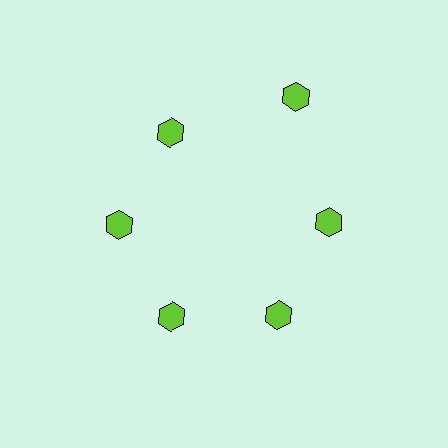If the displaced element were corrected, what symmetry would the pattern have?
It would have 6-fold rotational symmetry — the pattern would map onto itself every 60 degrees.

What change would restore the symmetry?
The symmetry would be restored by moving it inward, back onto the ring so that all 6 hexagons sit at equal angles and equal distance from the center.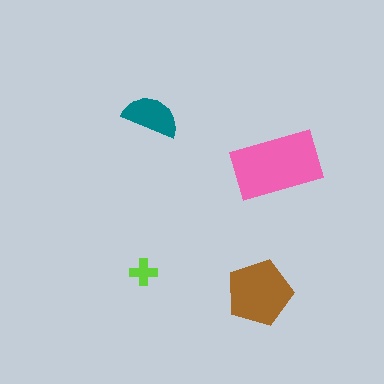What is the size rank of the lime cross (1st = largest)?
4th.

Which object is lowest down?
The brown pentagon is bottommost.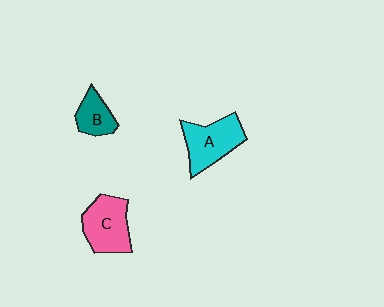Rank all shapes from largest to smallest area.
From largest to smallest: C (pink), A (cyan), B (teal).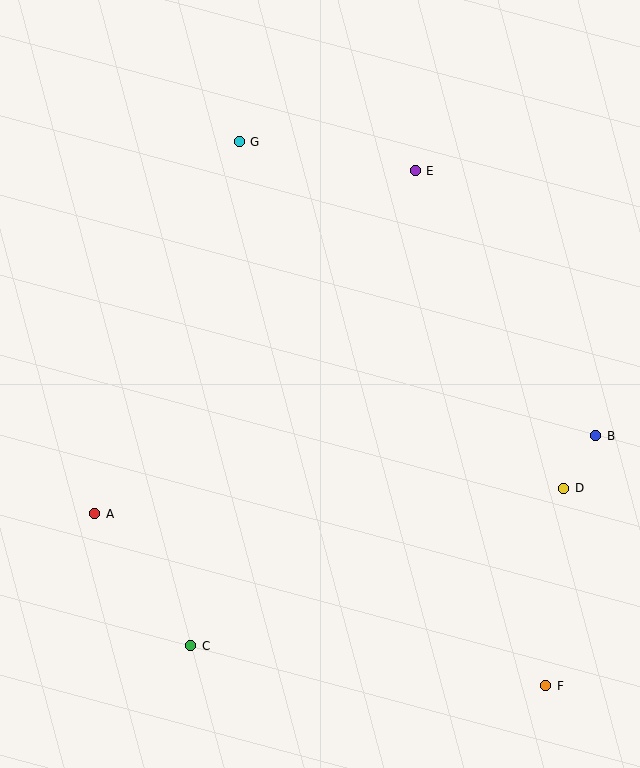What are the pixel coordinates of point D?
Point D is at (564, 488).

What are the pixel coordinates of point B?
Point B is at (596, 436).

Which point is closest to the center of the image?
Point E at (415, 171) is closest to the center.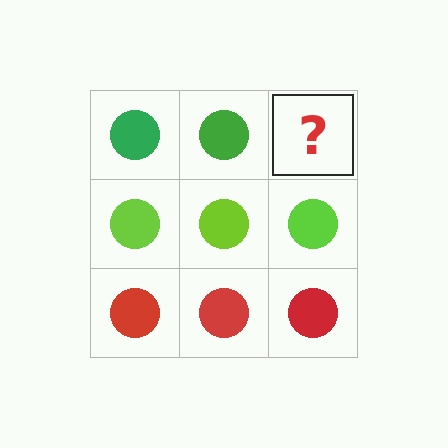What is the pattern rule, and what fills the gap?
The rule is that each row has a consistent color. The gap should be filled with a green circle.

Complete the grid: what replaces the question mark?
The question mark should be replaced with a green circle.